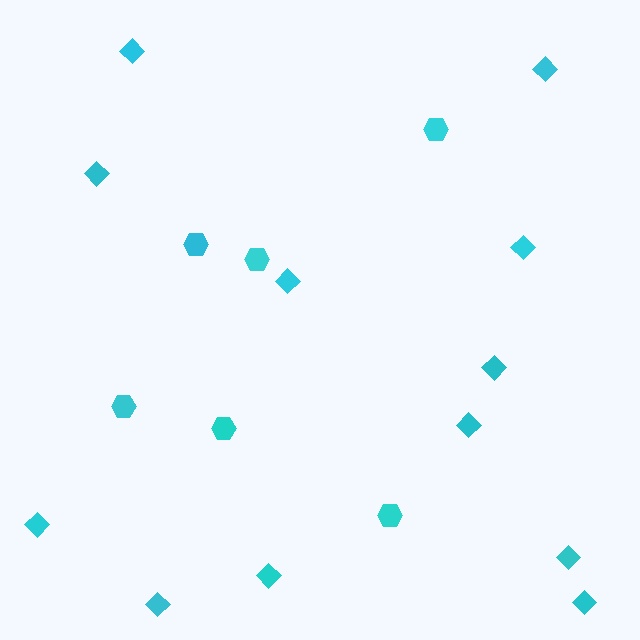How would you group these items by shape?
There are 2 groups: one group of hexagons (6) and one group of diamonds (12).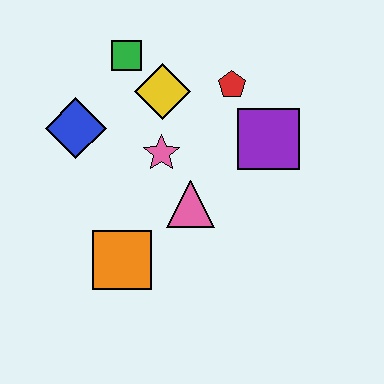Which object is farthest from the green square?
The orange square is farthest from the green square.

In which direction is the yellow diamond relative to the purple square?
The yellow diamond is to the left of the purple square.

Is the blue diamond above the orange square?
Yes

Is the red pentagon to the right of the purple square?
No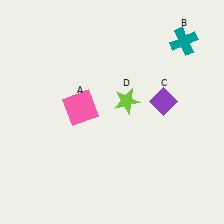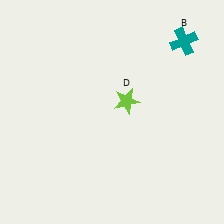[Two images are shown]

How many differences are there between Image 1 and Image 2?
There are 2 differences between the two images.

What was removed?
The pink square (A), the purple diamond (C) were removed in Image 2.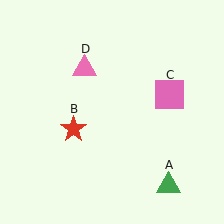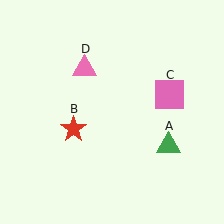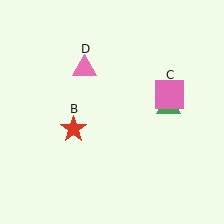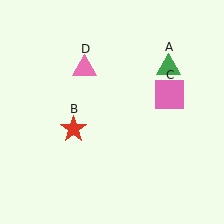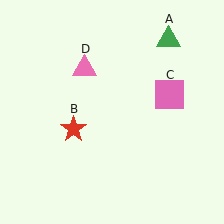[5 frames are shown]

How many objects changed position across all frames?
1 object changed position: green triangle (object A).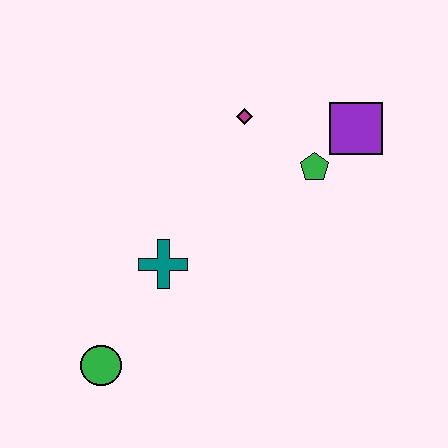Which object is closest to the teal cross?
The green circle is closest to the teal cross.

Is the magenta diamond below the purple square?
No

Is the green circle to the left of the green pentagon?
Yes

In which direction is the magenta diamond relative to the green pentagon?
The magenta diamond is to the left of the green pentagon.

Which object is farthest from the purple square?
The green circle is farthest from the purple square.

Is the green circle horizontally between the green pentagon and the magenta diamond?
No